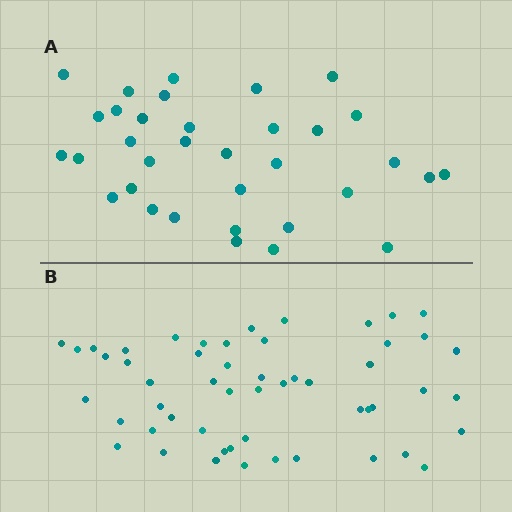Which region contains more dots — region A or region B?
Region B (the bottom region) has more dots.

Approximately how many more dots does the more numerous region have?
Region B has approximately 20 more dots than region A.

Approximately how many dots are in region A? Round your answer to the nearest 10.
About 30 dots. (The exact count is 34, which rounds to 30.)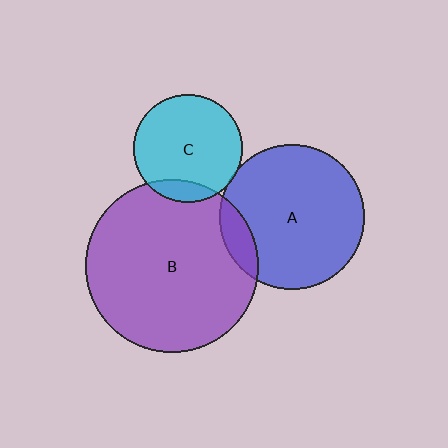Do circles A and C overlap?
Yes.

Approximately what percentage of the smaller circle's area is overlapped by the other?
Approximately 5%.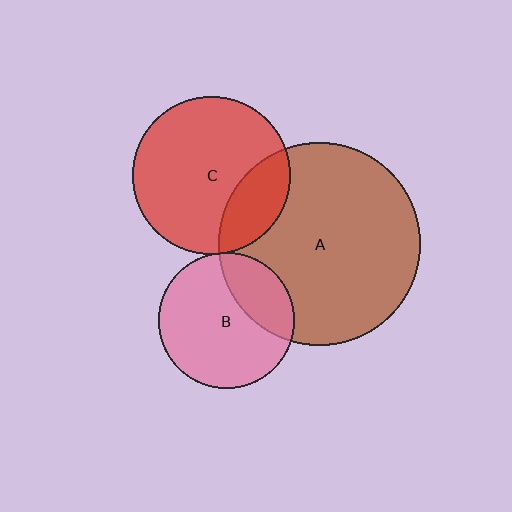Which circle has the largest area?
Circle A (brown).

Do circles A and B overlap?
Yes.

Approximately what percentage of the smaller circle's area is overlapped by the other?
Approximately 25%.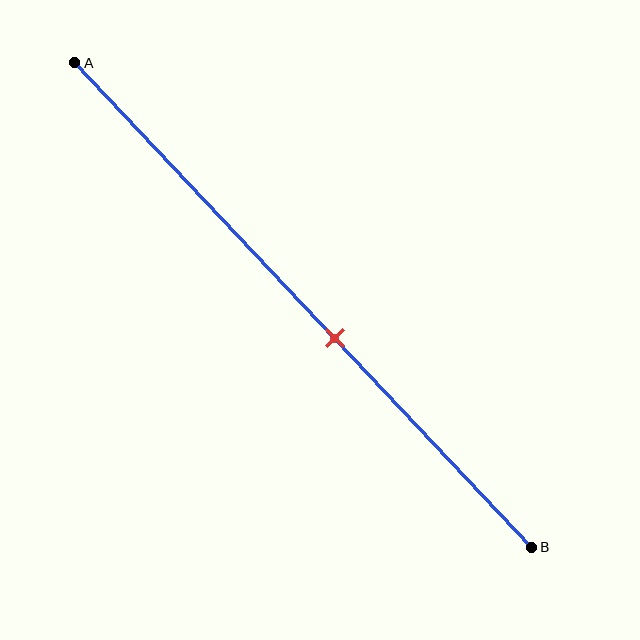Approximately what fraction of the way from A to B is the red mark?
The red mark is approximately 55% of the way from A to B.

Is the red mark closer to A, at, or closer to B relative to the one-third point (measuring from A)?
The red mark is closer to point B than the one-third point of segment AB.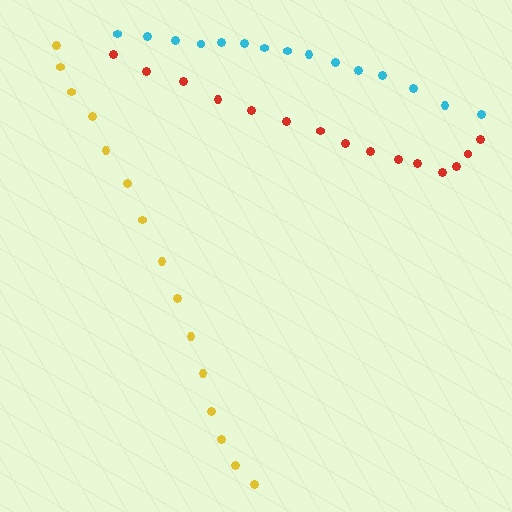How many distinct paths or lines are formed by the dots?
There are 3 distinct paths.